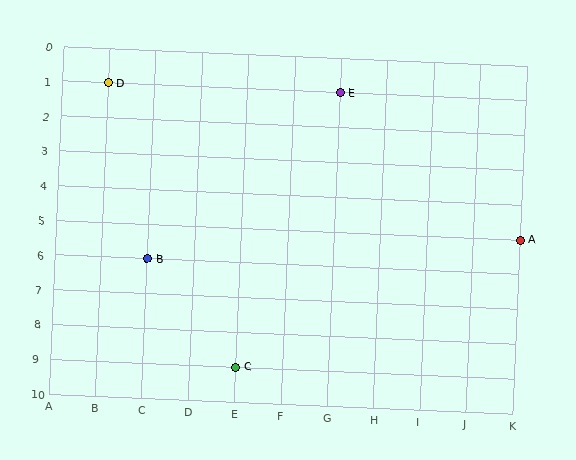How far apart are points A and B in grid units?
Points A and B are 8 columns and 1 row apart (about 8.1 grid units diagonally).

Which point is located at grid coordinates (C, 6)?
Point B is at (C, 6).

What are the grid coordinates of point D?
Point D is at grid coordinates (B, 1).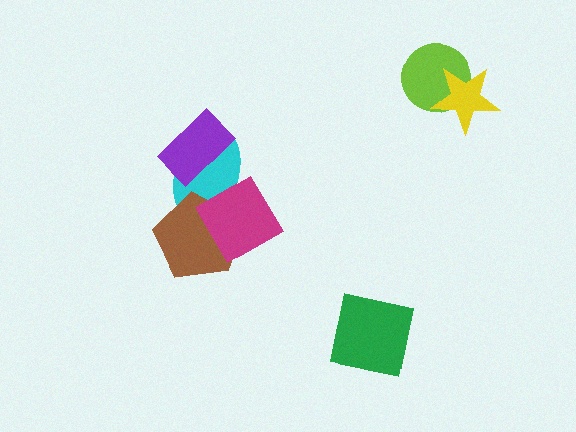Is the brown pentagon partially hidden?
Yes, it is partially covered by another shape.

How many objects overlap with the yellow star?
1 object overlaps with the yellow star.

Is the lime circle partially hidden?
Yes, it is partially covered by another shape.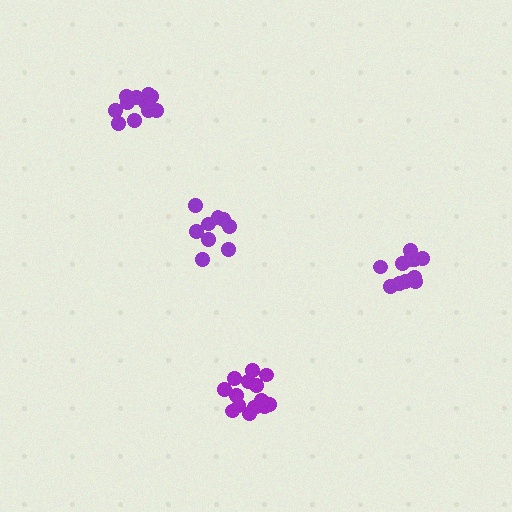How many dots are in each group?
Group 1: 11 dots, Group 2: 11 dots, Group 3: 9 dots, Group 4: 14 dots (45 total).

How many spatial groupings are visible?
There are 4 spatial groupings.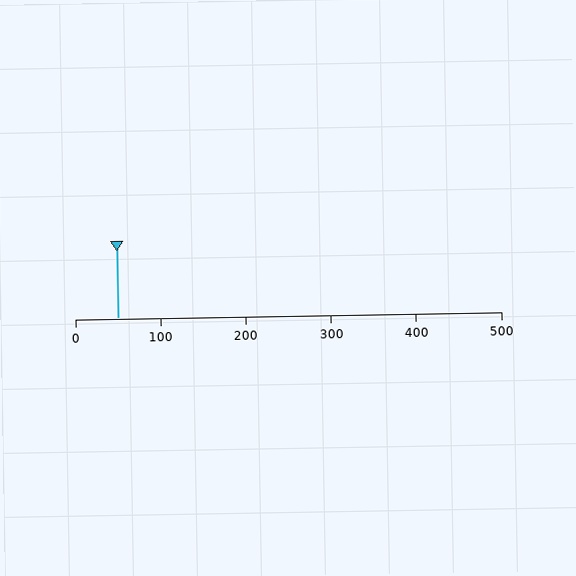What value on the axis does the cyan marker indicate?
The marker indicates approximately 50.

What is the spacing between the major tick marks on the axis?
The major ticks are spaced 100 apart.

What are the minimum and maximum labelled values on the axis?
The axis runs from 0 to 500.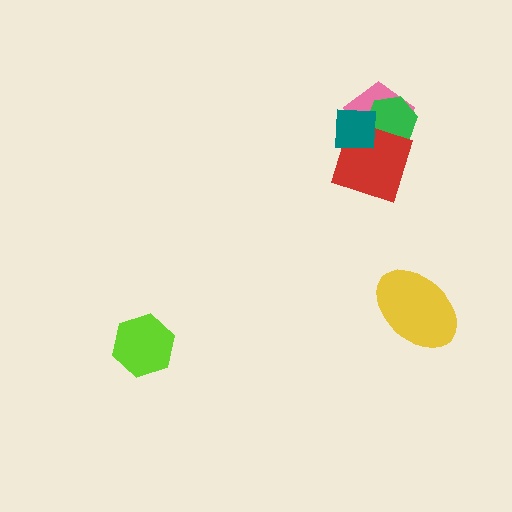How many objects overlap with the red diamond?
3 objects overlap with the red diamond.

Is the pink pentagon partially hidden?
Yes, it is partially covered by another shape.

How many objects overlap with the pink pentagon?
3 objects overlap with the pink pentagon.